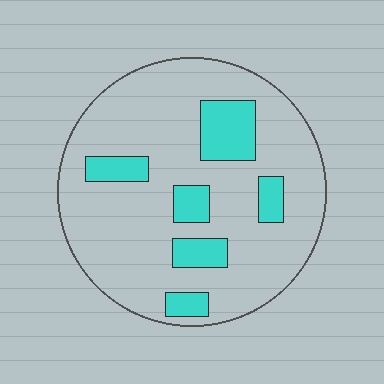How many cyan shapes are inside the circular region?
6.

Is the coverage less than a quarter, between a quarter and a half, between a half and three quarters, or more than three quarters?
Less than a quarter.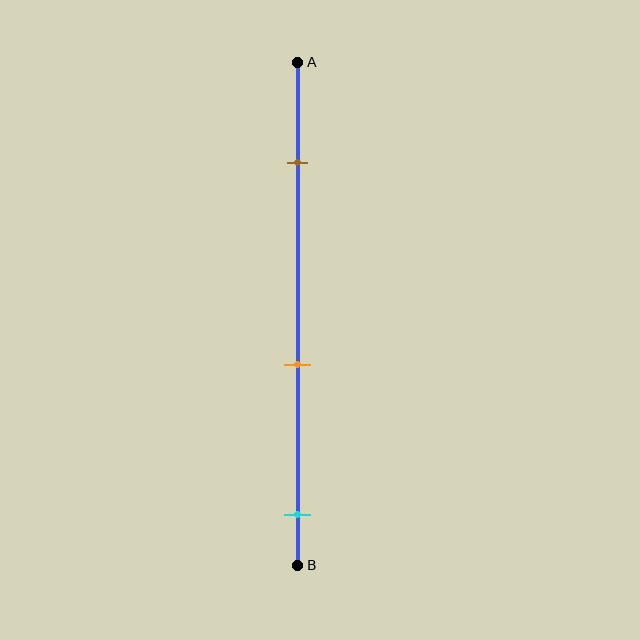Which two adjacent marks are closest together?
The orange and cyan marks are the closest adjacent pair.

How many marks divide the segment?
There are 3 marks dividing the segment.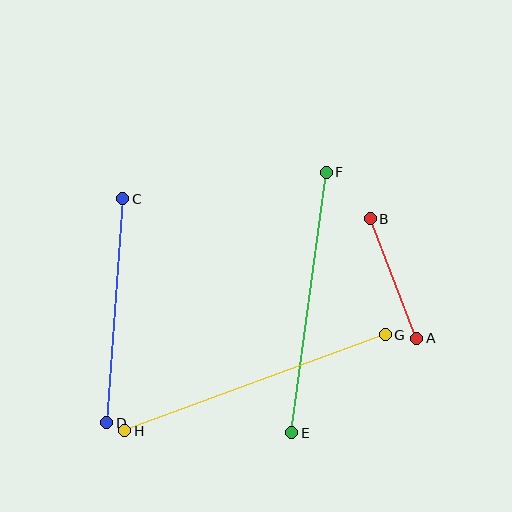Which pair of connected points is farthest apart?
Points G and H are farthest apart.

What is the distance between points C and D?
The distance is approximately 224 pixels.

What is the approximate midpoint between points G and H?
The midpoint is at approximately (255, 383) pixels.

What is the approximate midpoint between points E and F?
The midpoint is at approximately (309, 303) pixels.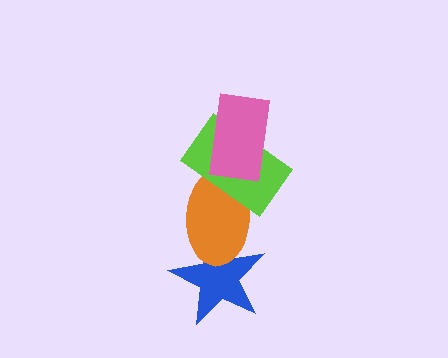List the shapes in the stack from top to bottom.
From top to bottom: the pink rectangle, the lime rectangle, the orange ellipse, the blue star.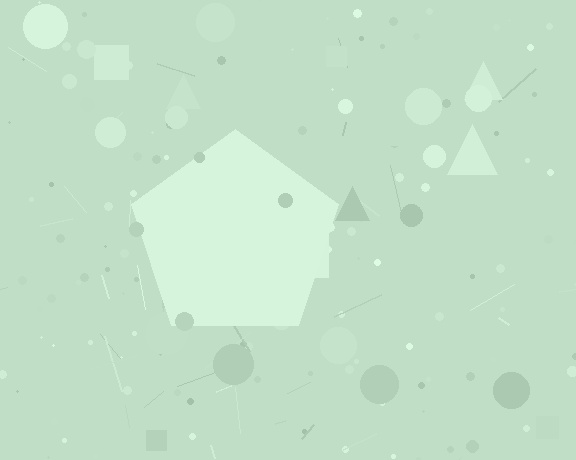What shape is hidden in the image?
A pentagon is hidden in the image.